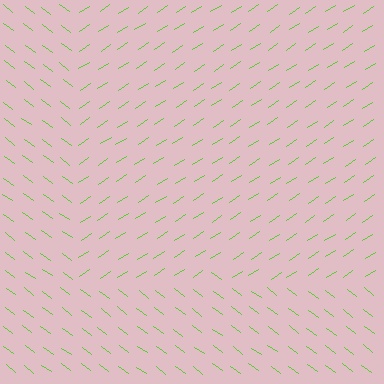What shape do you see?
I see a rectangle.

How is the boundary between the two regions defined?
The boundary is defined purely by a change in line orientation (approximately 70 degrees difference). All lines are the same color and thickness.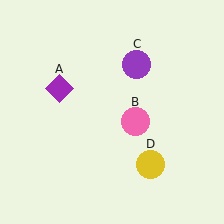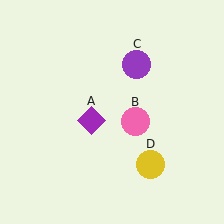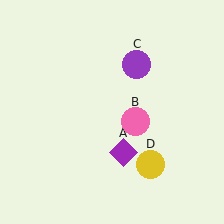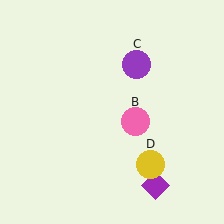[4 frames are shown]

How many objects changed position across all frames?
1 object changed position: purple diamond (object A).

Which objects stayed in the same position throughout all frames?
Pink circle (object B) and purple circle (object C) and yellow circle (object D) remained stationary.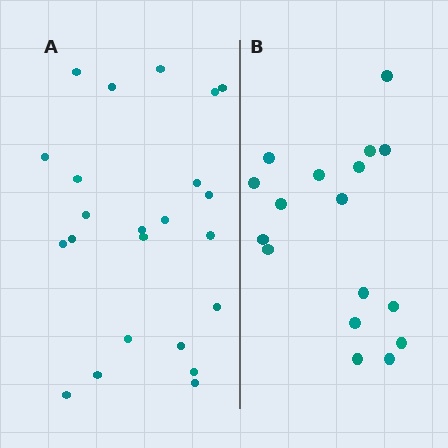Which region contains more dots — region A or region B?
Region A (the left region) has more dots.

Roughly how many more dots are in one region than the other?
Region A has about 6 more dots than region B.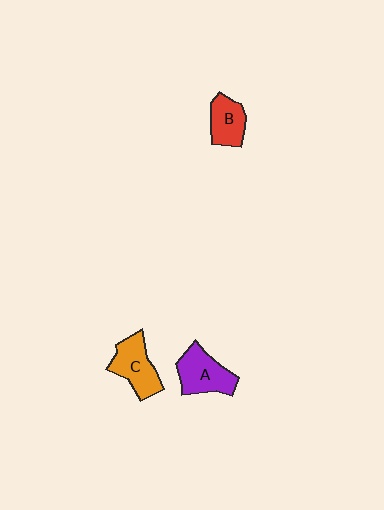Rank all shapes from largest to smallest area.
From largest to smallest: A (purple), C (orange), B (red).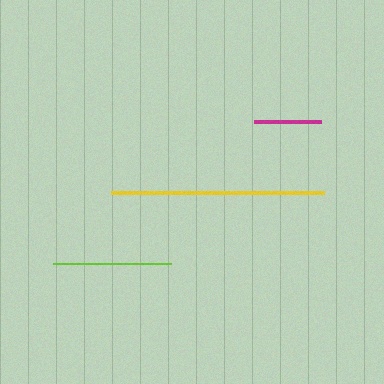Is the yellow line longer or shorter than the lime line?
The yellow line is longer than the lime line.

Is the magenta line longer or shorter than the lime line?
The lime line is longer than the magenta line.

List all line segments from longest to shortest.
From longest to shortest: yellow, lime, magenta.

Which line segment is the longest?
The yellow line is the longest at approximately 213 pixels.